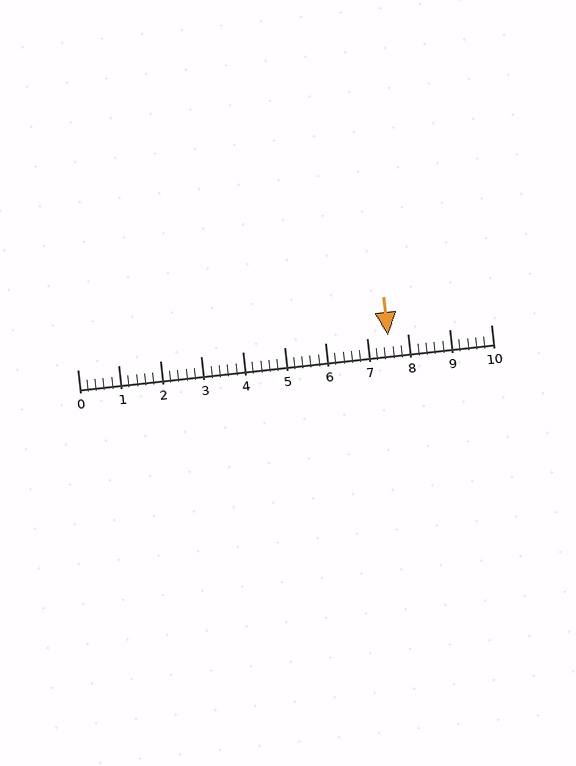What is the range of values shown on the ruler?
The ruler shows values from 0 to 10.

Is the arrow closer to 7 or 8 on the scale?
The arrow is closer to 8.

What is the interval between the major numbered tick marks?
The major tick marks are spaced 1 units apart.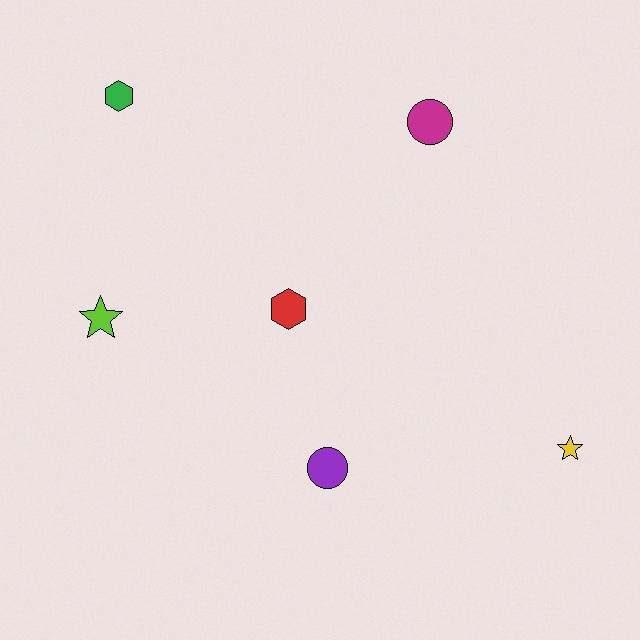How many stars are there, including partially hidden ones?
There are 2 stars.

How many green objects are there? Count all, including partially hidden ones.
There is 1 green object.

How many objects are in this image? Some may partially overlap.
There are 6 objects.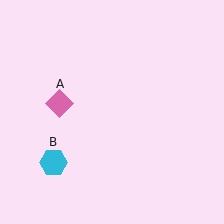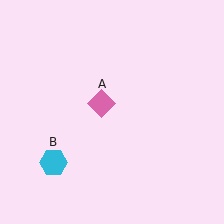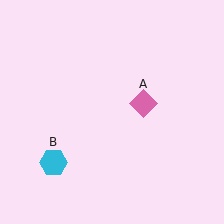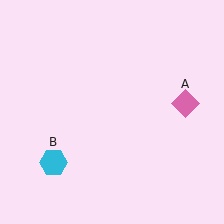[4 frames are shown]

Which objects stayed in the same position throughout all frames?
Cyan hexagon (object B) remained stationary.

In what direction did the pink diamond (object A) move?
The pink diamond (object A) moved right.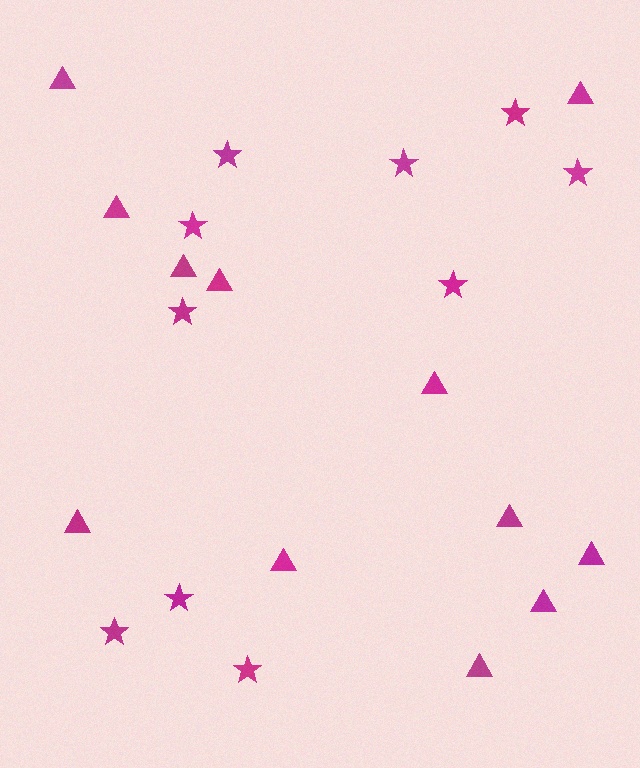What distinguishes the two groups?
There are 2 groups: one group of triangles (12) and one group of stars (10).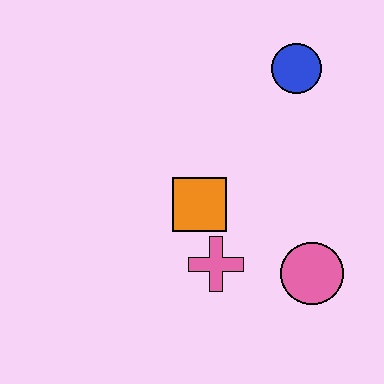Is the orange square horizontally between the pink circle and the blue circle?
No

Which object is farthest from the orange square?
The blue circle is farthest from the orange square.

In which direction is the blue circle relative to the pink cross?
The blue circle is above the pink cross.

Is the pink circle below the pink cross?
Yes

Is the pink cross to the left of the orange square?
No